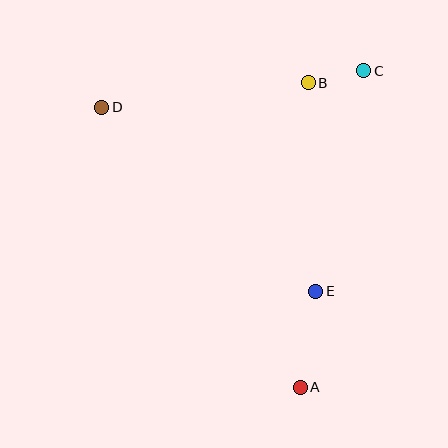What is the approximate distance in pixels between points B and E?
The distance between B and E is approximately 209 pixels.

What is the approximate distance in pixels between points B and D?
The distance between B and D is approximately 208 pixels.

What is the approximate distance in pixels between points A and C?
The distance between A and C is approximately 323 pixels.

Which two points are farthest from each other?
Points A and D are farthest from each other.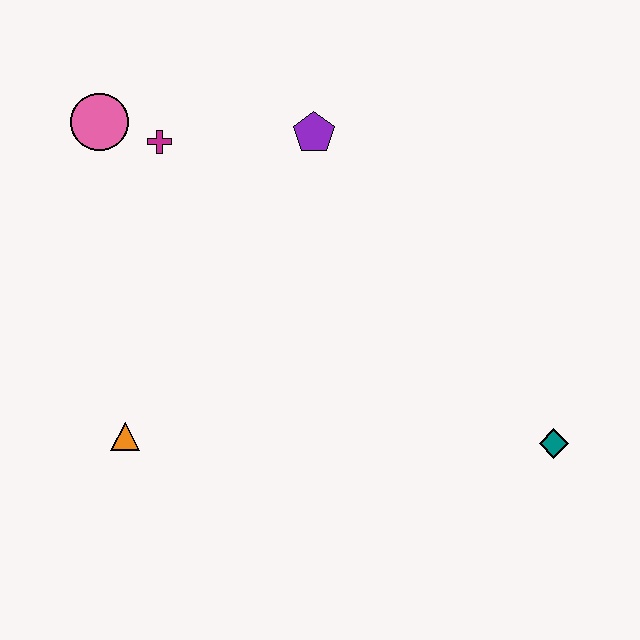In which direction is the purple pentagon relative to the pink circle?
The purple pentagon is to the right of the pink circle.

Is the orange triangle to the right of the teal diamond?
No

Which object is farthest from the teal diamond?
The pink circle is farthest from the teal diamond.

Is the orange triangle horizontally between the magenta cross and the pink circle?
Yes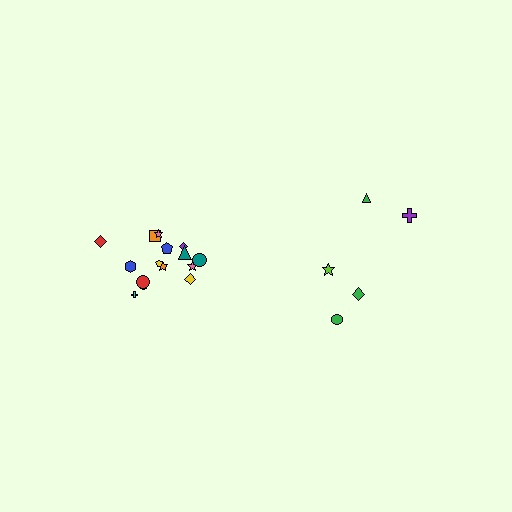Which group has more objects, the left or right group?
The left group.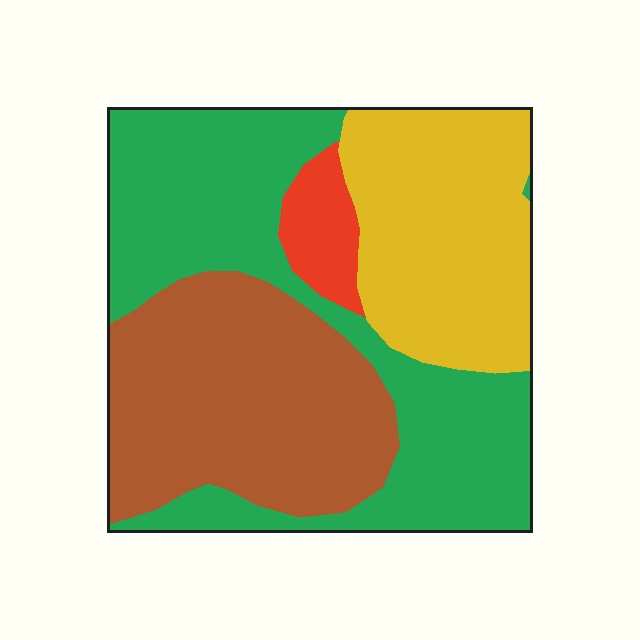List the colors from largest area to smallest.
From largest to smallest: green, brown, yellow, red.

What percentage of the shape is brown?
Brown covers 31% of the shape.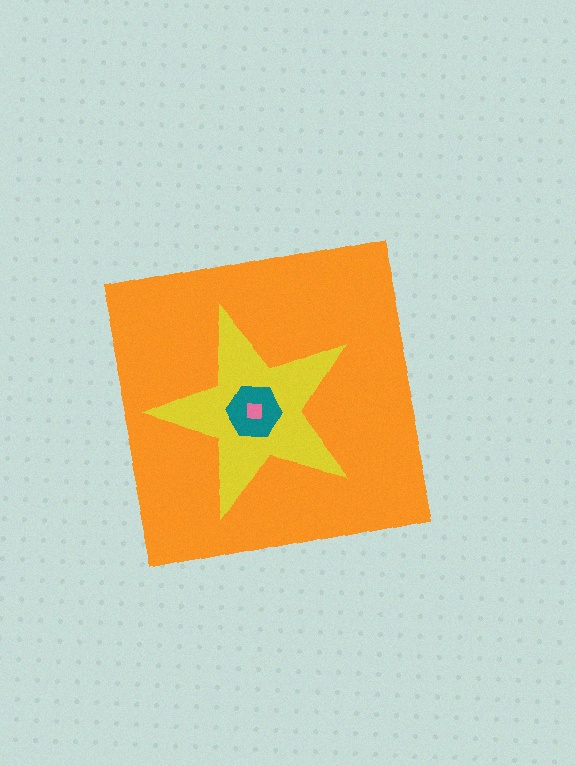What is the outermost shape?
The orange square.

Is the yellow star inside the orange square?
Yes.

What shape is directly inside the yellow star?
The teal hexagon.